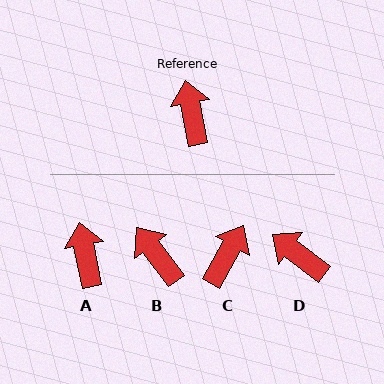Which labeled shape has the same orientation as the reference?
A.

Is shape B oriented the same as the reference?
No, it is off by about 26 degrees.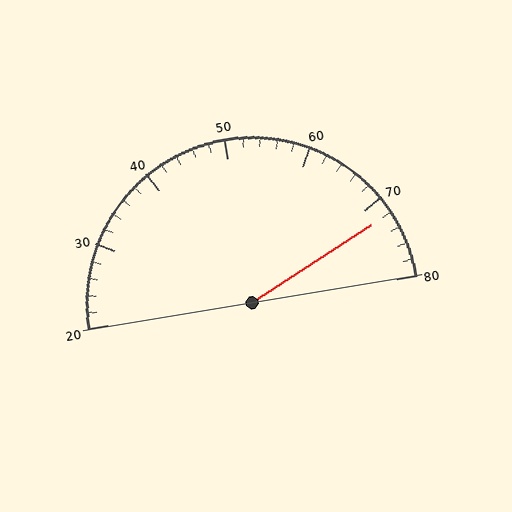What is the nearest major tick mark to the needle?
The nearest major tick mark is 70.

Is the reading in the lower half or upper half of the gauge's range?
The reading is in the upper half of the range (20 to 80).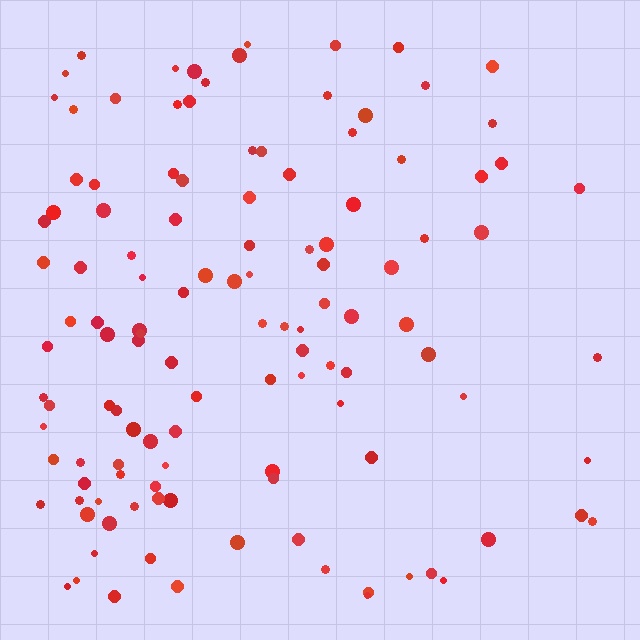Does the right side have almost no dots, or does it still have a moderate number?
Still a moderate number, just noticeably fewer than the left.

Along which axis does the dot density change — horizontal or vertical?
Horizontal.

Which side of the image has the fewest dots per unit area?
The right.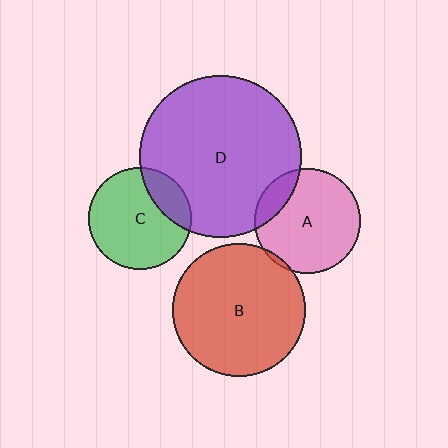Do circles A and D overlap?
Yes.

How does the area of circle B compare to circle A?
Approximately 1.6 times.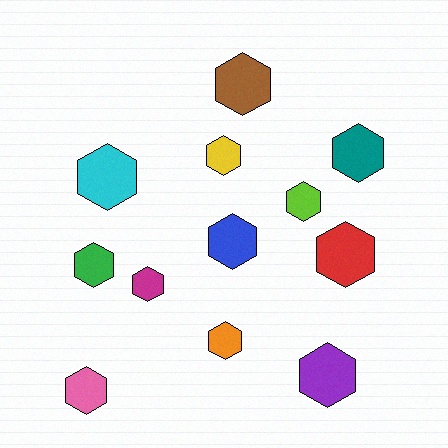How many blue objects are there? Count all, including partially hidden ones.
There is 1 blue object.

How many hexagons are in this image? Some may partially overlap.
There are 12 hexagons.